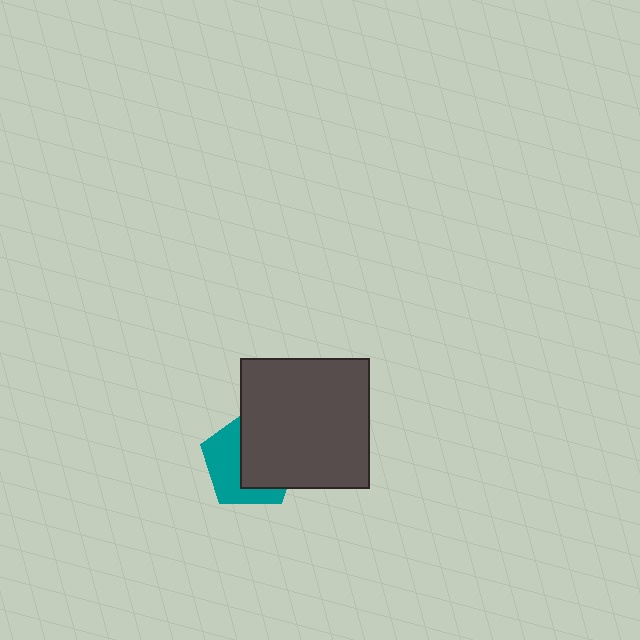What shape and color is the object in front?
The object in front is a dark gray square.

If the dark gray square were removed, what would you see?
You would see the complete teal pentagon.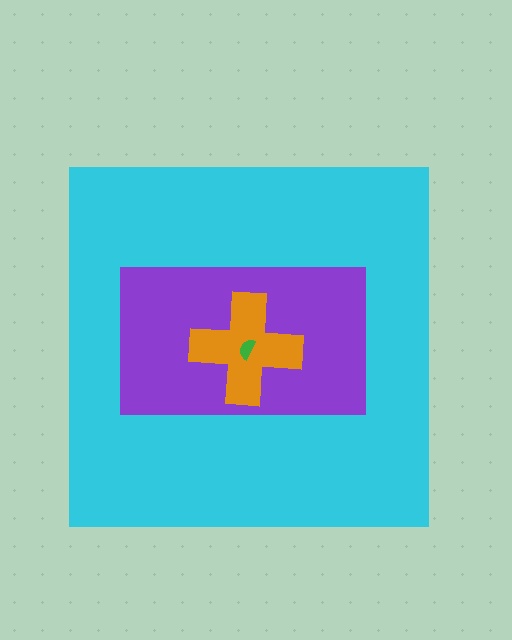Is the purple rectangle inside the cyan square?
Yes.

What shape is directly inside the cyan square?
The purple rectangle.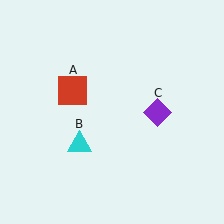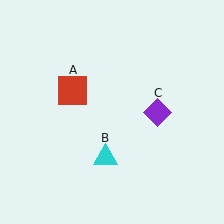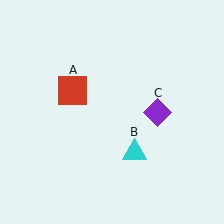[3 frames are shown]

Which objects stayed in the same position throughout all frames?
Red square (object A) and purple diamond (object C) remained stationary.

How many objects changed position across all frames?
1 object changed position: cyan triangle (object B).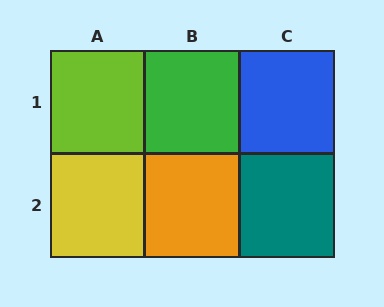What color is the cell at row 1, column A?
Lime.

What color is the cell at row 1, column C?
Blue.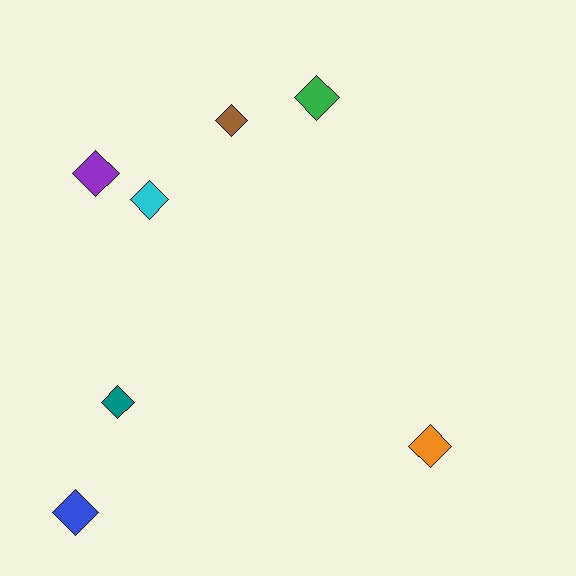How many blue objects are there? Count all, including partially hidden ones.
There is 1 blue object.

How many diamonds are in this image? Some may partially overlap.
There are 7 diamonds.